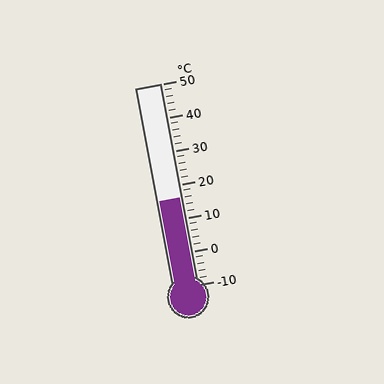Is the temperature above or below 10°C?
The temperature is above 10°C.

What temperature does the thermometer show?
The thermometer shows approximately 16°C.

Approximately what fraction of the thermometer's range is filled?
The thermometer is filled to approximately 45% of its range.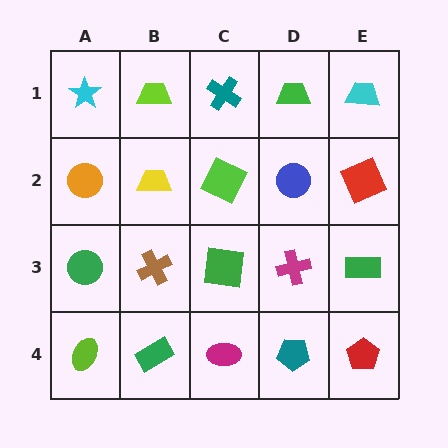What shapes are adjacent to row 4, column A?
A green circle (row 3, column A), a green rectangle (row 4, column B).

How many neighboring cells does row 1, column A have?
2.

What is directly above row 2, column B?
A lime trapezoid.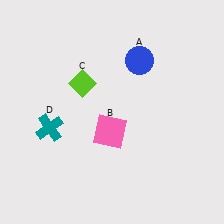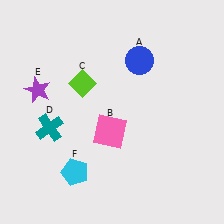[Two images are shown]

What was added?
A purple star (E), a cyan pentagon (F) were added in Image 2.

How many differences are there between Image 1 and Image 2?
There are 2 differences between the two images.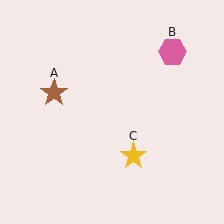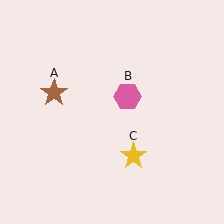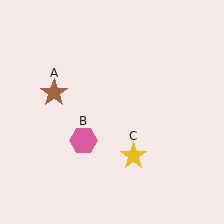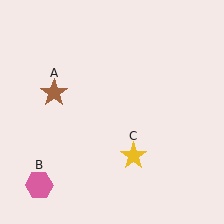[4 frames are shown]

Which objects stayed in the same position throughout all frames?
Brown star (object A) and yellow star (object C) remained stationary.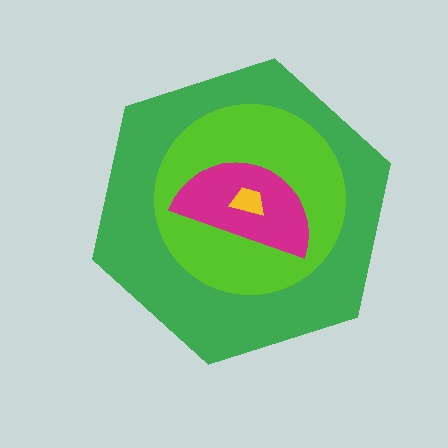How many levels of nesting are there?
4.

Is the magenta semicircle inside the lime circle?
Yes.